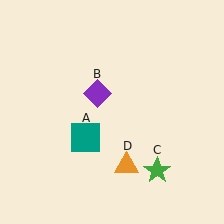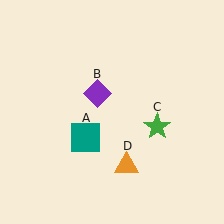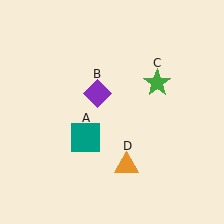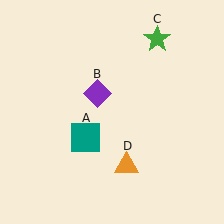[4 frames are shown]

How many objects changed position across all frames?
1 object changed position: green star (object C).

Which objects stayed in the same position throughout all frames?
Teal square (object A) and purple diamond (object B) and orange triangle (object D) remained stationary.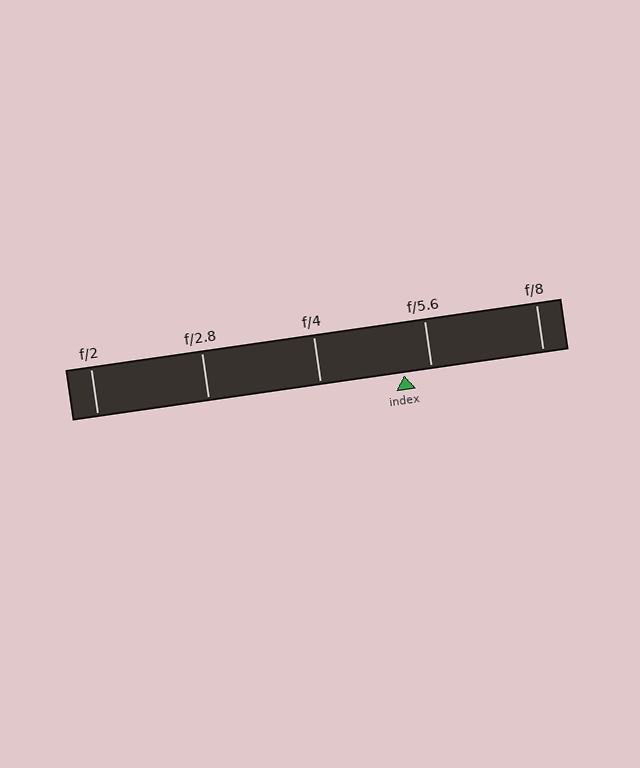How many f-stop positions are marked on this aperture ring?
There are 5 f-stop positions marked.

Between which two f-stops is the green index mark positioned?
The index mark is between f/4 and f/5.6.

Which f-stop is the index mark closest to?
The index mark is closest to f/5.6.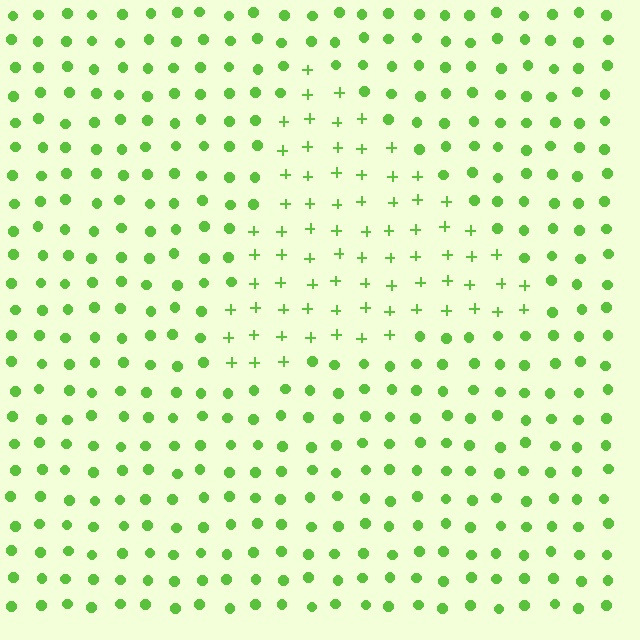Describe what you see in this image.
The image is filled with small lime elements arranged in a uniform grid. A triangle-shaped region contains plus signs, while the surrounding area contains circles. The boundary is defined purely by the change in element shape.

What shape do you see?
I see a triangle.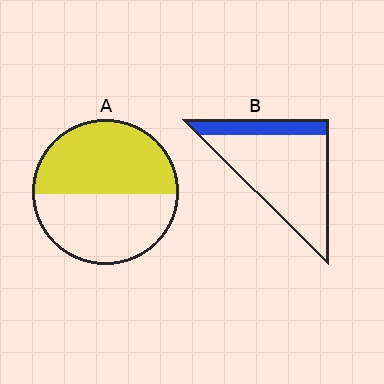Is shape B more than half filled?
No.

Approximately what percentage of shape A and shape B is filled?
A is approximately 50% and B is approximately 20%.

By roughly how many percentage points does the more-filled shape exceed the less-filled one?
By roughly 30 percentage points (A over B).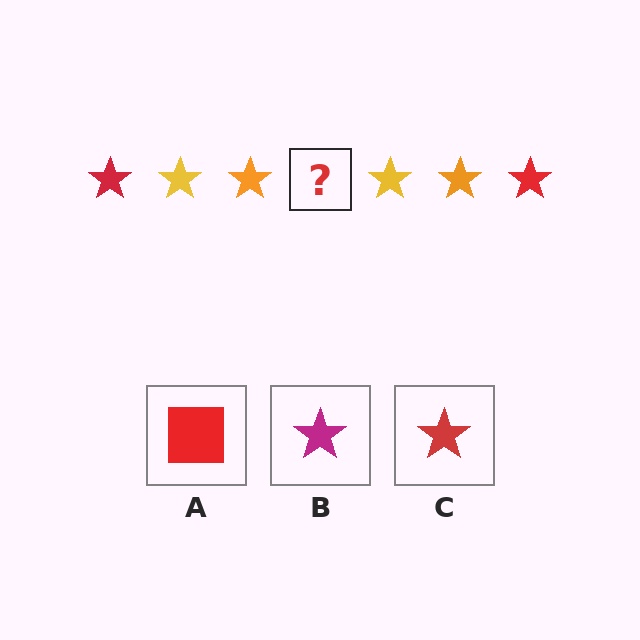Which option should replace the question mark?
Option C.